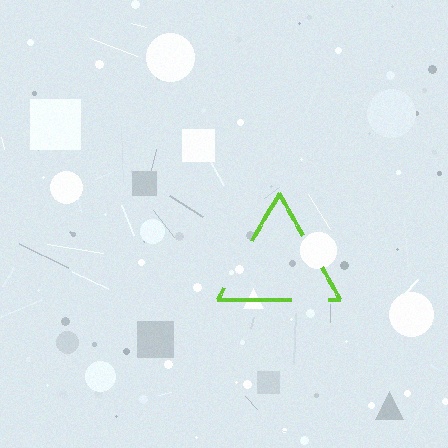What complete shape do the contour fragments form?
The contour fragments form a triangle.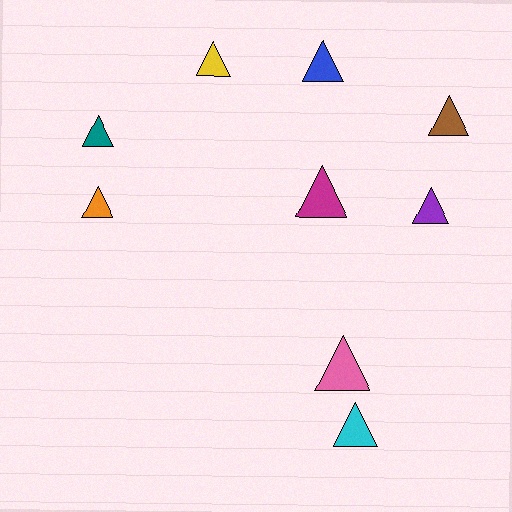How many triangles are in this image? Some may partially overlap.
There are 9 triangles.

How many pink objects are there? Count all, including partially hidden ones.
There is 1 pink object.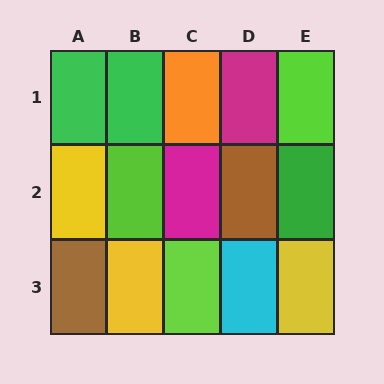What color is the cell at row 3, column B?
Yellow.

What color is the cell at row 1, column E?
Lime.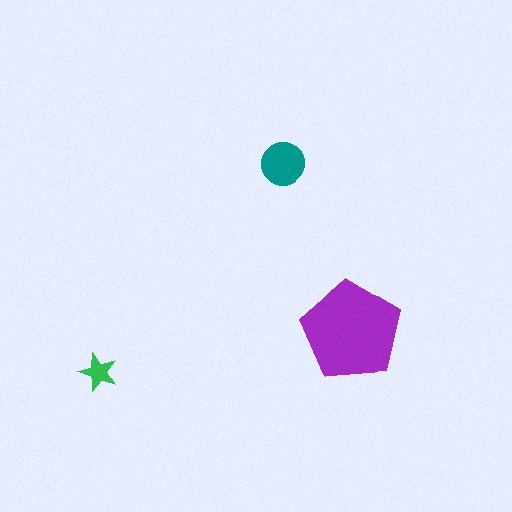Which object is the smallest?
The green star.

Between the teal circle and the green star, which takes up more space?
The teal circle.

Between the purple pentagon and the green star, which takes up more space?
The purple pentagon.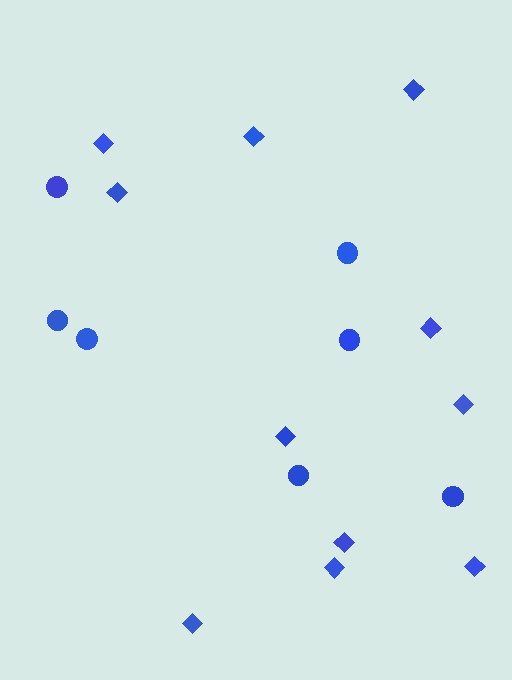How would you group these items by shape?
There are 2 groups: one group of circles (7) and one group of diamonds (11).